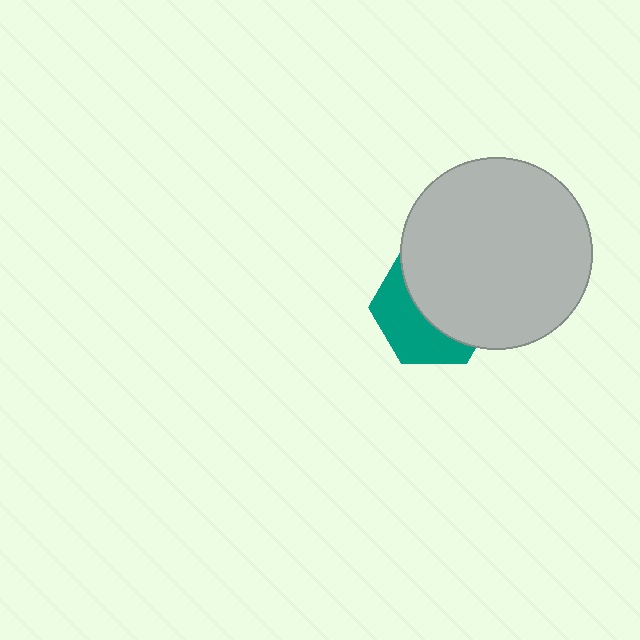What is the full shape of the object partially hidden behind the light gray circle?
The partially hidden object is a teal hexagon.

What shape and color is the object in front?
The object in front is a light gray circle.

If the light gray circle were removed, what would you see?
You would see the complete teal hexagon.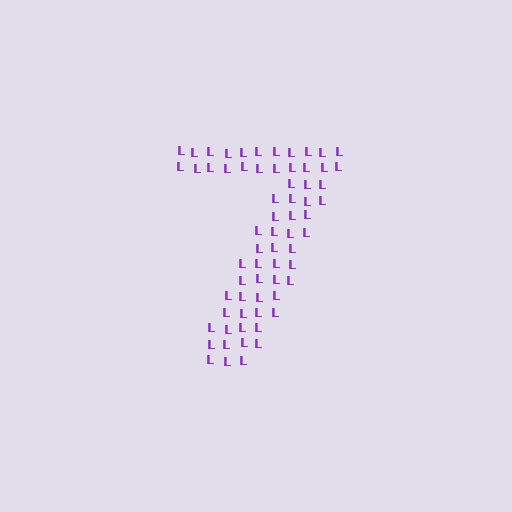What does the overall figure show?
The overall figure shows the digit 7.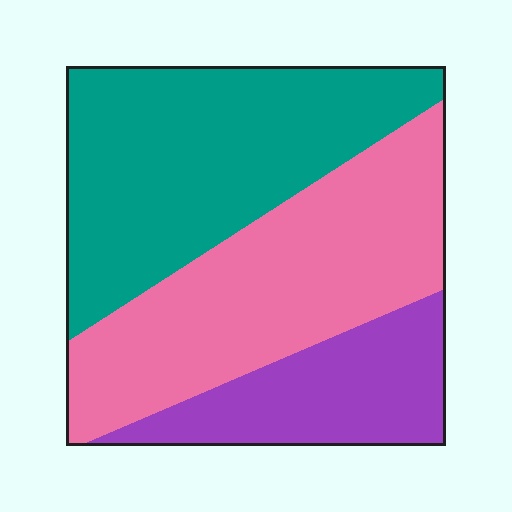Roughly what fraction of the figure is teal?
Teal covers 41% of the figure.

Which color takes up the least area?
Purple, at roughly 20%.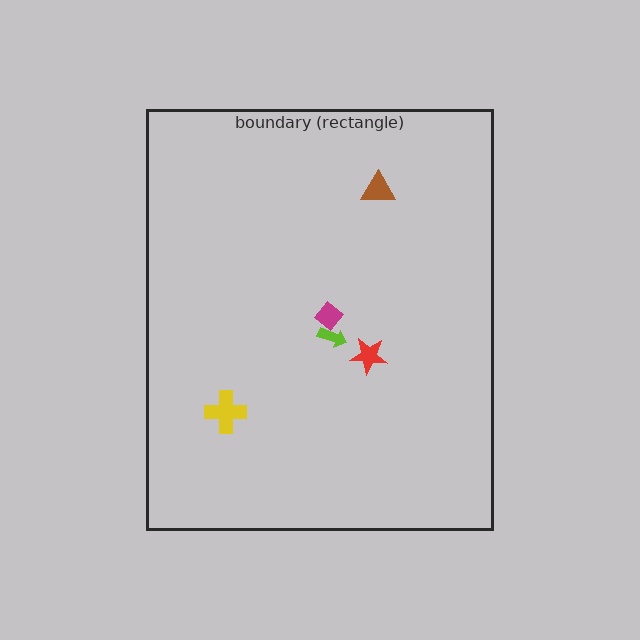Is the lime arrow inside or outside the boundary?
Inside.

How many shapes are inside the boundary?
5 inside, 0 outside.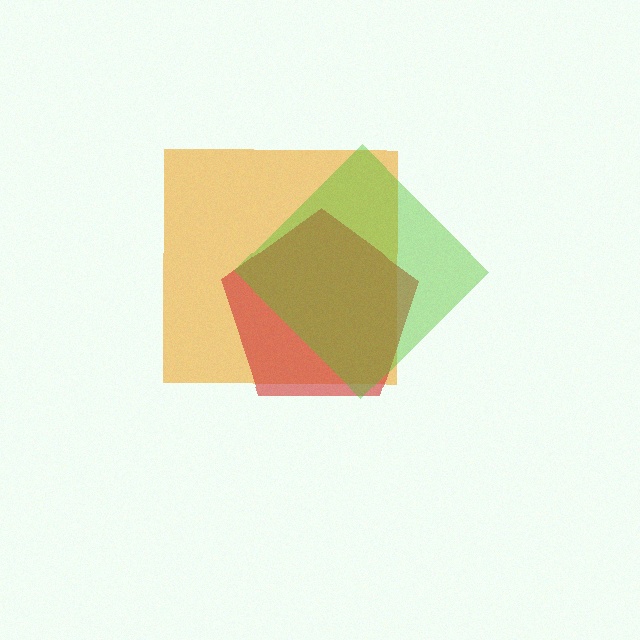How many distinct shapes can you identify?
There are 3 distinct shapes: an orange square, a red pentagon, a lime diamond.